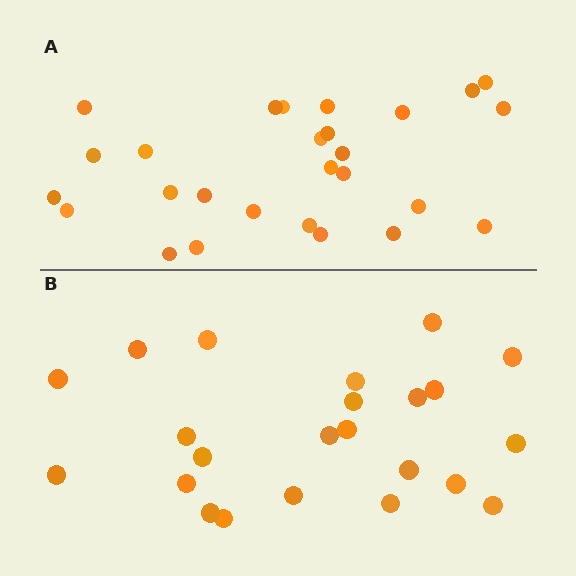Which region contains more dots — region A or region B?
Region A (the top region) has more dots.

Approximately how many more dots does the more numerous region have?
Region A has about 4 more dots than region B.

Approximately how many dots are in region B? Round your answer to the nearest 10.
About 20 dots. (The exact count is 23, which rounds to 20.)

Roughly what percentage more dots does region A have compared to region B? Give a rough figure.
About 15% more.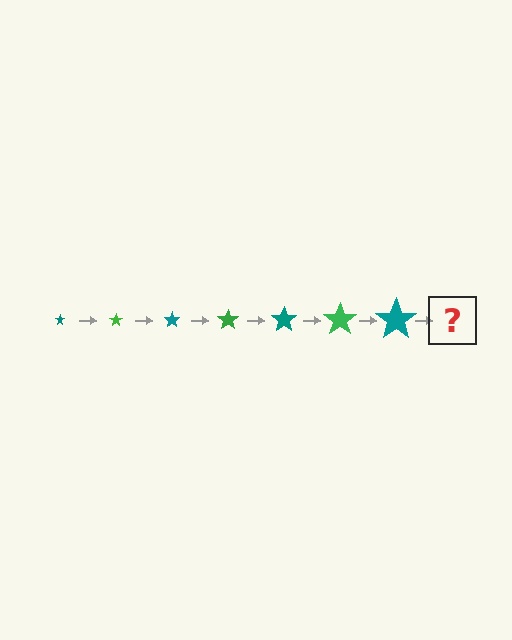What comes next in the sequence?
The next element should be a green star, larger than the previous one.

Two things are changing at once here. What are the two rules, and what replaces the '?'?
The two rules are that the star grows larger each step and the color cycles through teal and green. The '?' should be a green star, larger than the previous one.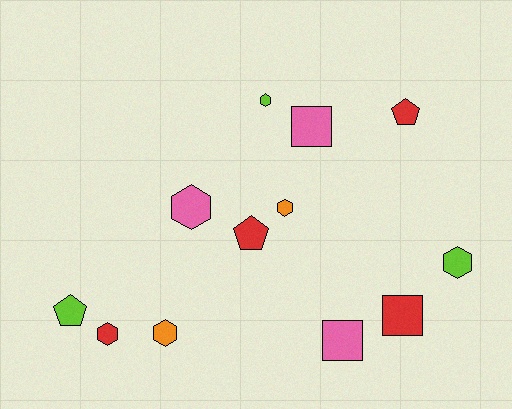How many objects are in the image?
There are 12 objects.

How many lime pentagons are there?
There is 1 lime pentagon.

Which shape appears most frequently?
Hexagon, with 6 objects.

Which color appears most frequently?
Red, with 4 objects.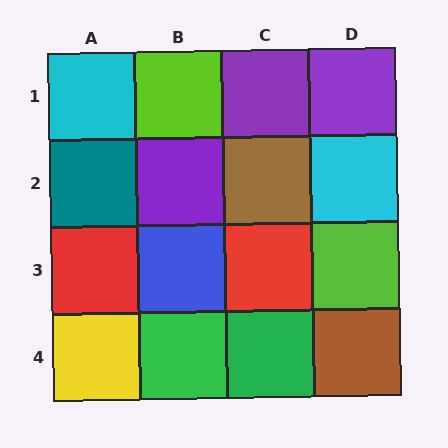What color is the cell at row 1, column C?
Purple.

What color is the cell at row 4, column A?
Yellow.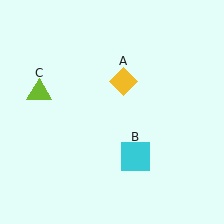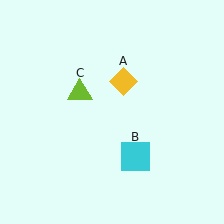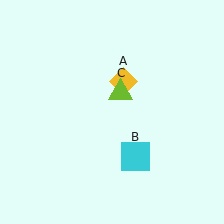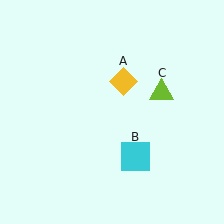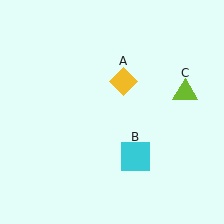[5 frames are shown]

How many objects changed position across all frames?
1 object changed position: lime triangle (object C).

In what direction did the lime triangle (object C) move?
The lime triangle (object C) moved right.